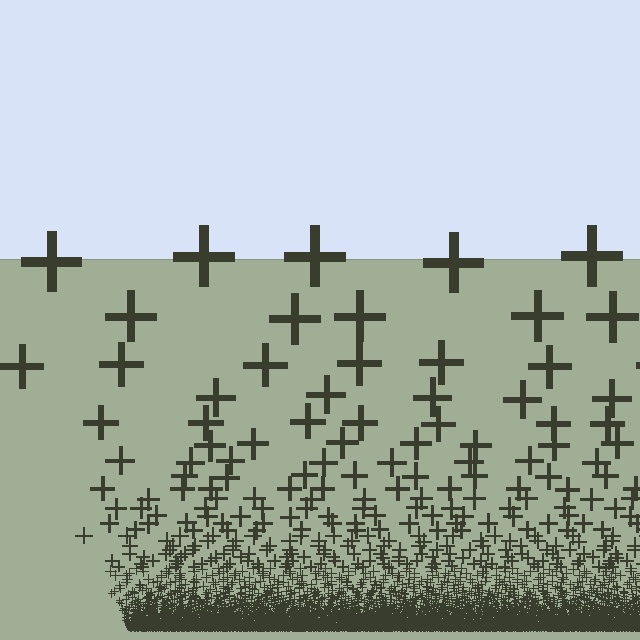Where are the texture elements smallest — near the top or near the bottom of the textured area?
Near the bottom.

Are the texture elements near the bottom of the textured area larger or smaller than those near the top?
Smaller. The gradient is inverted — elements near the bottom are smaller and denser.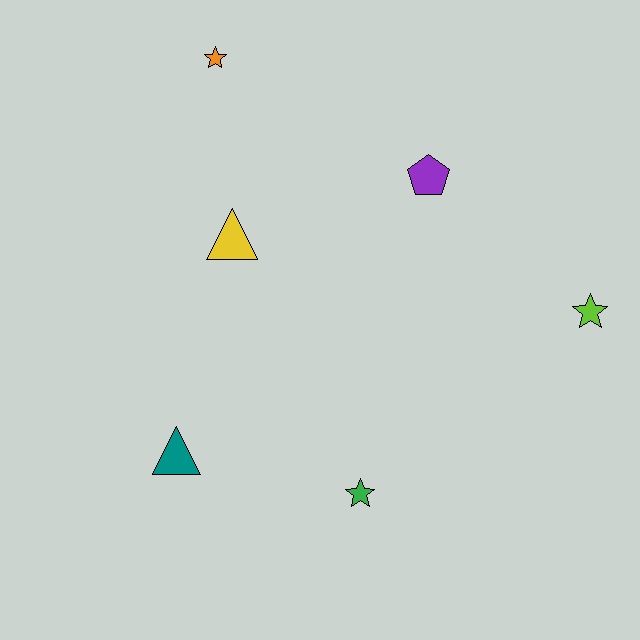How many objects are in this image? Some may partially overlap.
There are 6 objects.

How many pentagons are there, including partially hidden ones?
There is 1 pentagon.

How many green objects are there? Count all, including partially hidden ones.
There is 1 green object.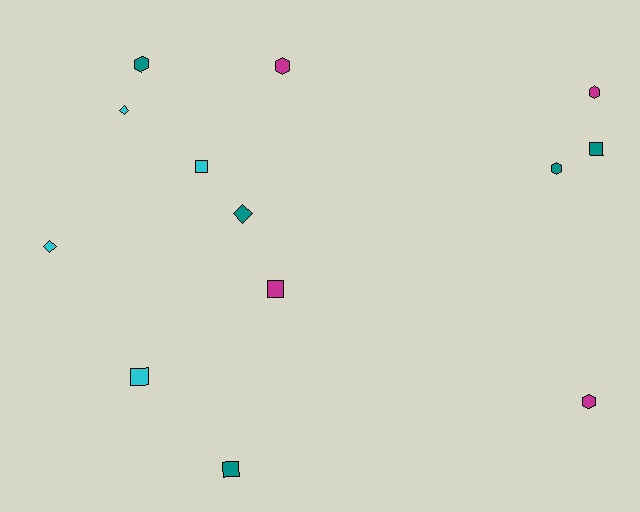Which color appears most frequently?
Teal, with 5 objects.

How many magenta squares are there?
There is 1 magenta square.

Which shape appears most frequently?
Hexagon, with 5 objects.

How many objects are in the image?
There are 13 objects.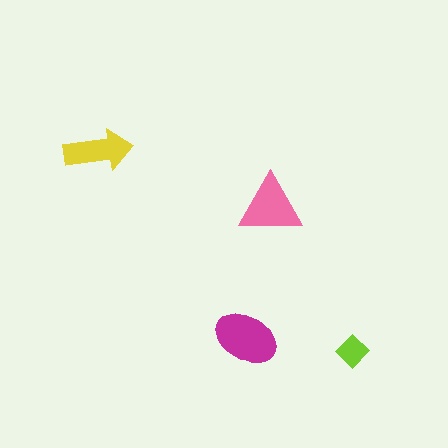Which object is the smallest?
The lime diamond.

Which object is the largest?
The magenta ellipse.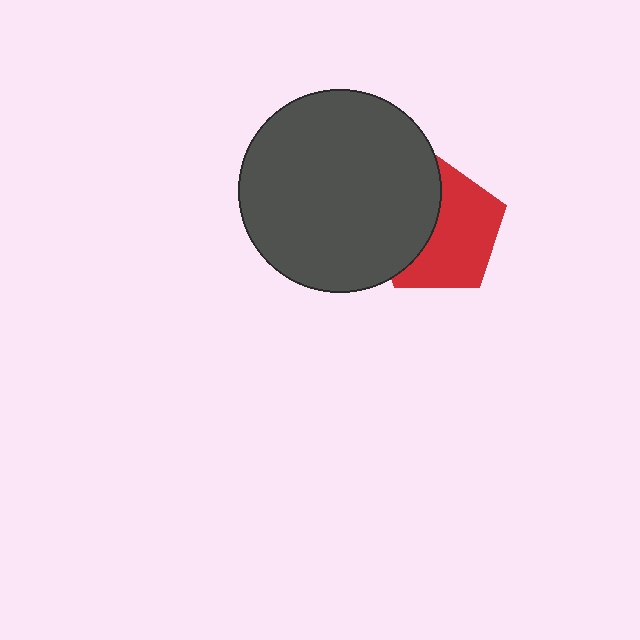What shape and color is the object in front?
The object in front is a dark gray circle.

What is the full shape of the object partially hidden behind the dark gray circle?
The partially hidden object is a red pentagon.